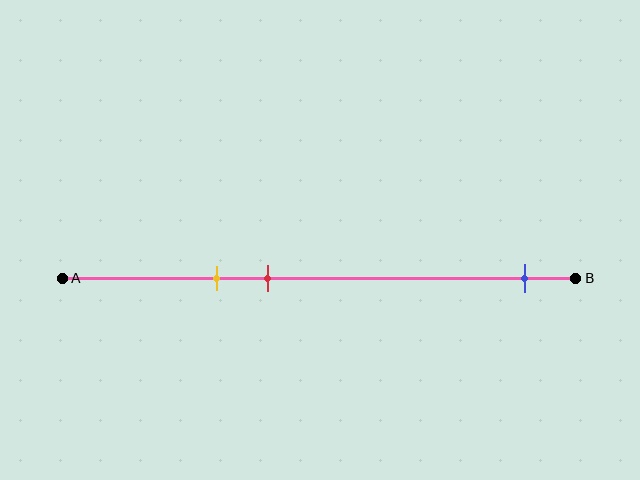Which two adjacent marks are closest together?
The yellow and red marks are the closest adjacent pair.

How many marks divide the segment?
There are 3 marks dividing the segment.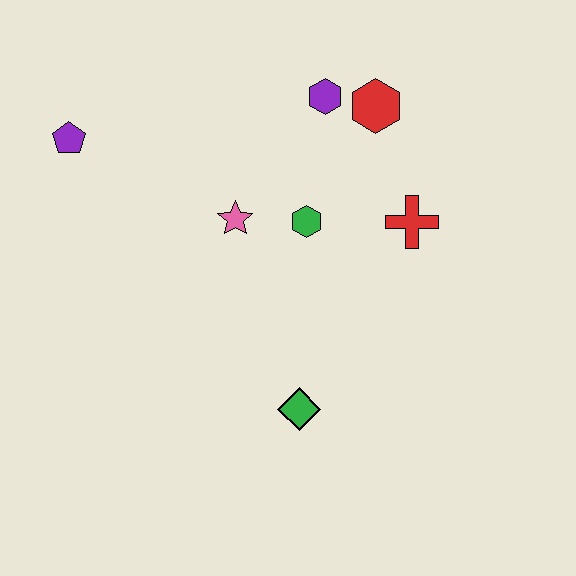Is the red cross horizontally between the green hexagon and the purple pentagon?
No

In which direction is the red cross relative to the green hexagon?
The red cross is to the right of the green hexagon.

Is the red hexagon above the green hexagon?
Yes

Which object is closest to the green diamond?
The green hexagon is closest to the green diamond.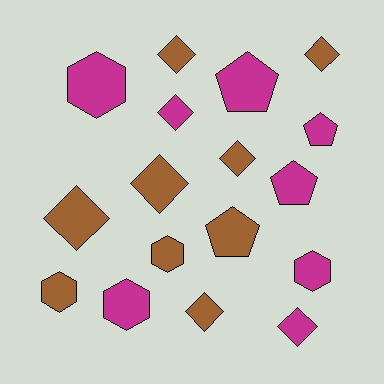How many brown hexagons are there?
There are 2 brown hexagons.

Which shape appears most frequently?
Diamond, with 8 objects.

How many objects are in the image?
There are 17 objects.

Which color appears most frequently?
Brown, with 9 objects.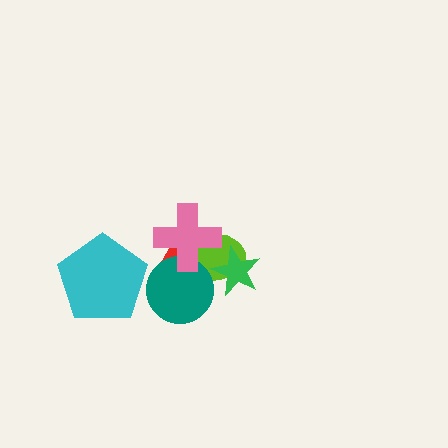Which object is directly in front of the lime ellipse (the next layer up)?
The green star is directly in front of the lime ellipse.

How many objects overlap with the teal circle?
3 objects overlap with the teal circle.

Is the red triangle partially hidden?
Yes, it is partially covered by another shape.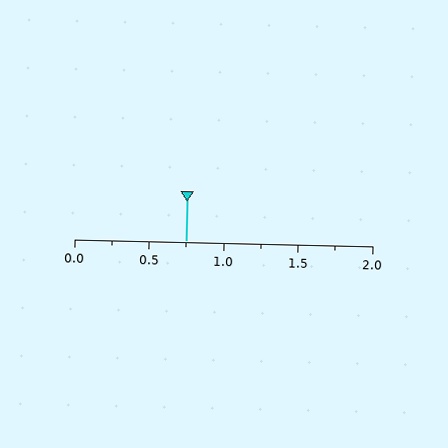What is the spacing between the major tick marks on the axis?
The major ticks are spaced 0.5 apart.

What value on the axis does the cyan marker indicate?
The marker indicates approximately 0.75.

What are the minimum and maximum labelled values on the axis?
The axis runs from 0.0 to 2.0.